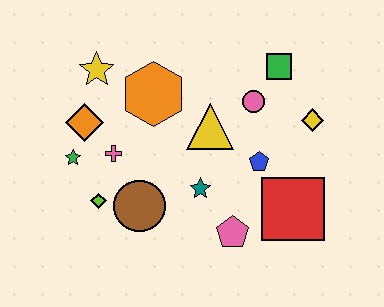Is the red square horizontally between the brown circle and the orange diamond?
No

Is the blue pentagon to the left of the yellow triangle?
No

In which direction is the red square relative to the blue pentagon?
The red square is below the blue pentagon.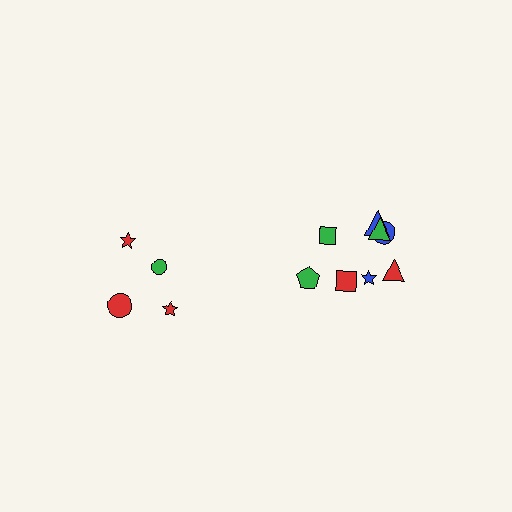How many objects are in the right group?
There are 8 objects.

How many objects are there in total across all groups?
There are 12 objects.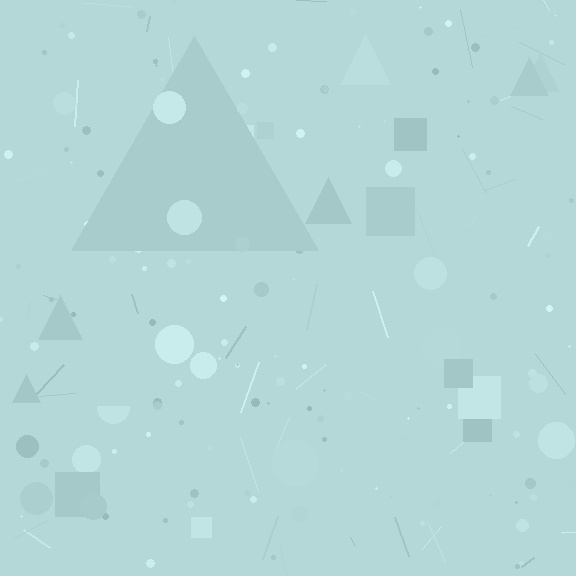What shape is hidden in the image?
A triangle is hidden in the image.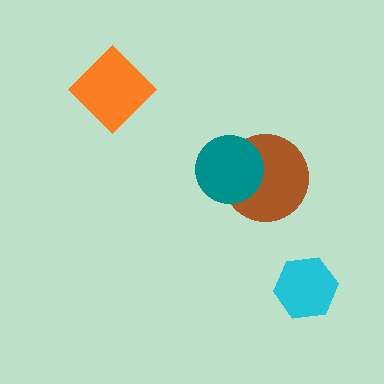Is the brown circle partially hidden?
Yes, it is partially covered by another shape.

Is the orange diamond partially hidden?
No, no other shape covers it.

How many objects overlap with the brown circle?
1 object overlaps with the brown circle.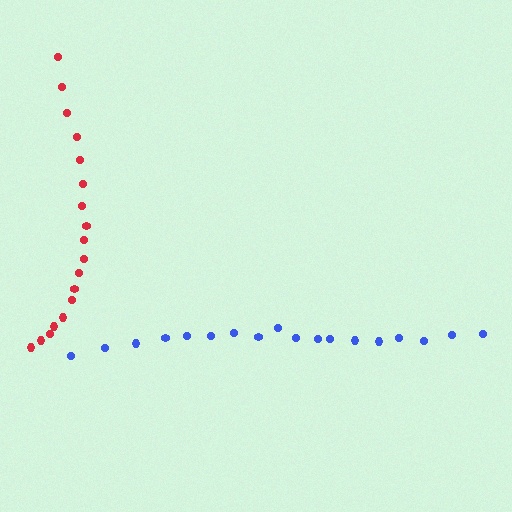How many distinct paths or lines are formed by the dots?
There are 2 distinct paths.